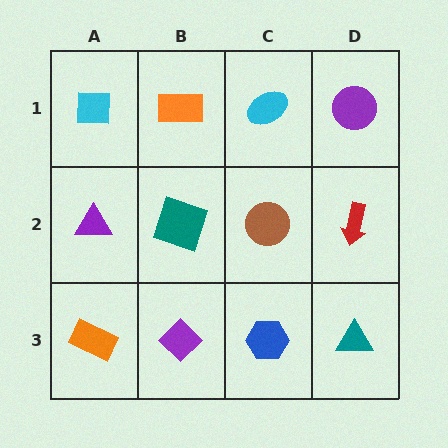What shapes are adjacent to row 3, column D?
A red arrow (row 2, column D), a blue hexagon (row 3, column C).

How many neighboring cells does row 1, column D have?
2.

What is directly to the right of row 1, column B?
A cyan ellipse.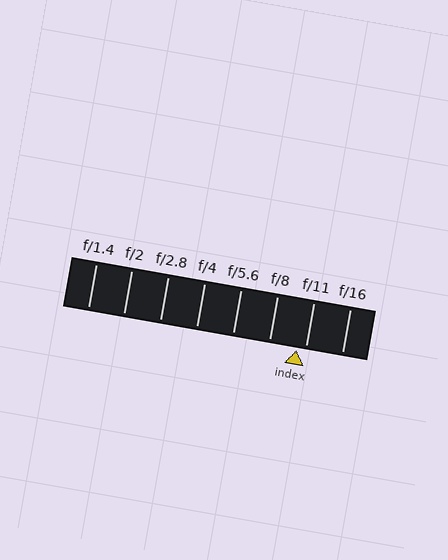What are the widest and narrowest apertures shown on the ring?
The widest aperture shown is f/1.4 and the narrowest is f/16.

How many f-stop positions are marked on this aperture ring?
There are 8 f-stop positions marked.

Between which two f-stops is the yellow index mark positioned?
The index mark is between f/8 and f/11.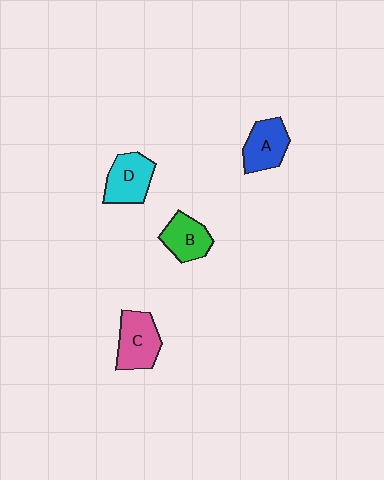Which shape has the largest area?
Shape C (pink).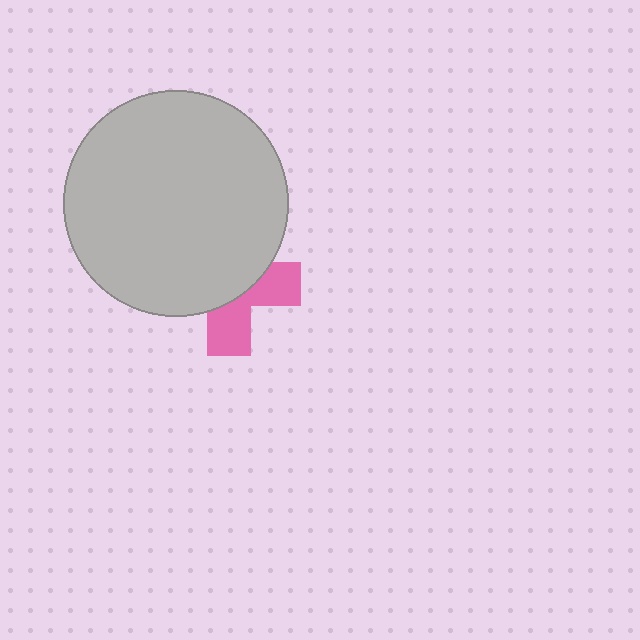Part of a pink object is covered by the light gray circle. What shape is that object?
It is a cross.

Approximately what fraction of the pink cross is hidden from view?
Roughly 61% of the pink cross is hidden behind the light gray circle.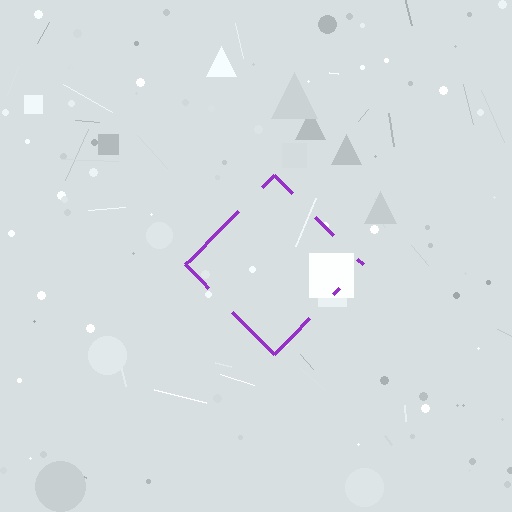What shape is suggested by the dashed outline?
The dashed outline suggests a diamond.